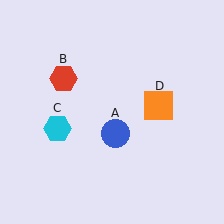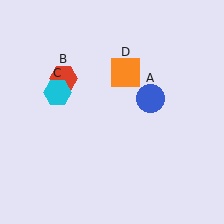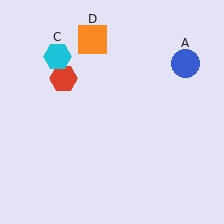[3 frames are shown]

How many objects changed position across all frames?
3 objects changed position: blue circle (object A), cyan hexagon (object C), orange square (object D).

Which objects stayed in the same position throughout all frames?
Red hexagon (object B) remained stationary.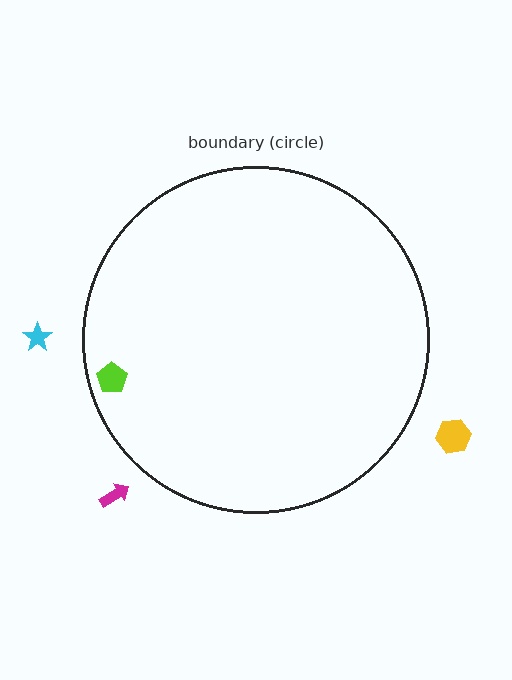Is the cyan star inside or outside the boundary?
Outside.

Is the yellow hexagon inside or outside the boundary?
Outside.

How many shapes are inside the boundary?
1 inside, 3 outside.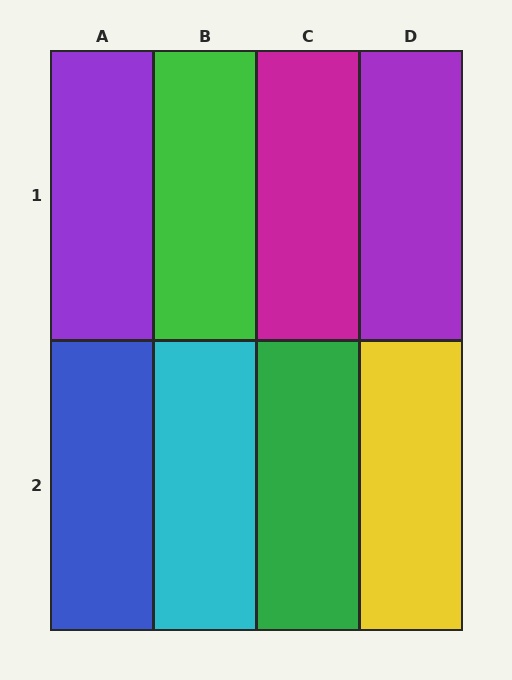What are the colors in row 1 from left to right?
Purple, green, magenta, purple.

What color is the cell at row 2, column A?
Blue.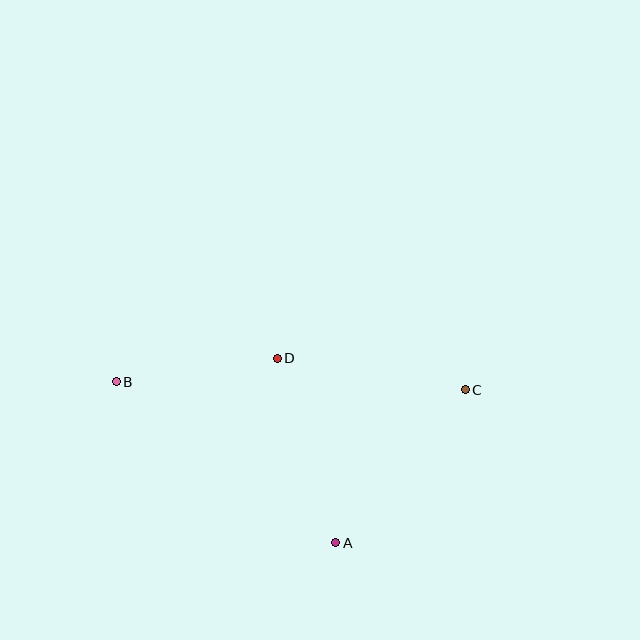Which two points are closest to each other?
Points B and D are closest to each other.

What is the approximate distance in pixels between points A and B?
The distance between A and B is approximately 272 pixels.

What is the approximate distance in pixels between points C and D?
The distance between C and D is approximately 191 pixels.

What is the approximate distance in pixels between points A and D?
The distance between A and D is approximately 194 pixels.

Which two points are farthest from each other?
Points B and C are farthest from each other.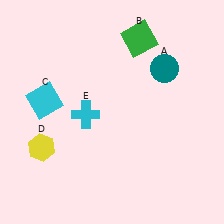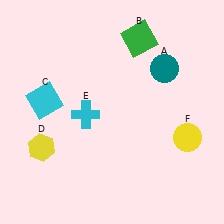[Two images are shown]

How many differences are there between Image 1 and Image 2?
There is 1 difference between the two images.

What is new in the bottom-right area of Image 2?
A yellow circle (F) was added in the bottom-right area of Image 2.